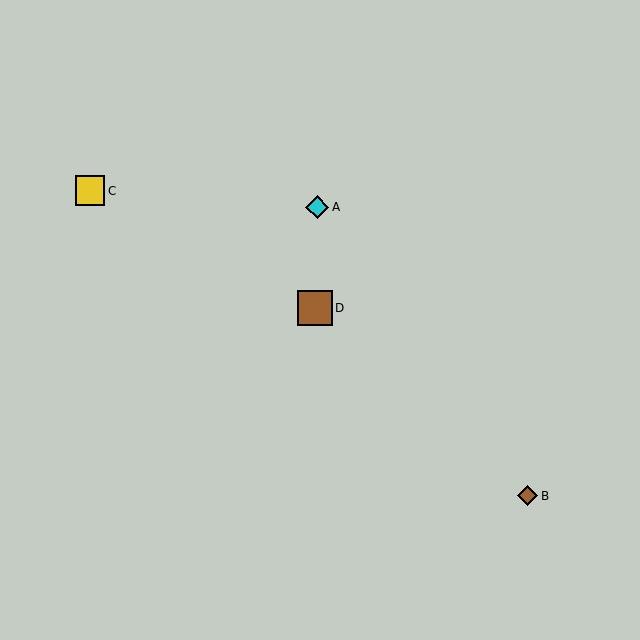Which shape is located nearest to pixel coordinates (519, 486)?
The brown diamond (labeled B) at (528, 496) is nearest to that location.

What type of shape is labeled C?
Shape C is a yellow square.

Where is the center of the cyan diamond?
The center of the cyan diamond is at (317, 207).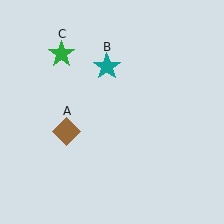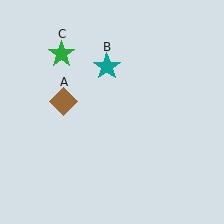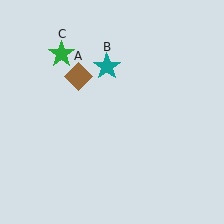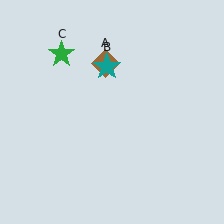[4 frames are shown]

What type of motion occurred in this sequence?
The brown diamond (object A) rotated clockwise around the center of the scene.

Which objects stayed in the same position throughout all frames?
Teal star (object B) and green star (object C) remained stationary.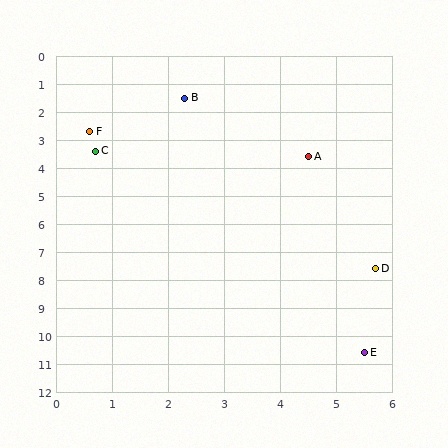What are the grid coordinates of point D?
Point D is at approximately (5.7, 7.6).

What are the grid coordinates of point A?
Point A is at approximately (4.5, 3.6).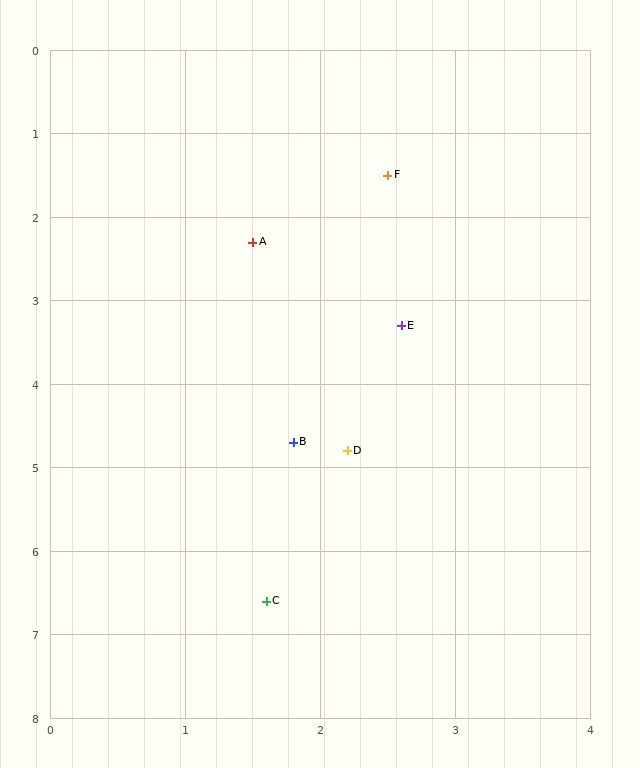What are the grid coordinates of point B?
Point B is at approximately (1.8, 4.7).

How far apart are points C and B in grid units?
Points C and B are about 1.9 grid units apart.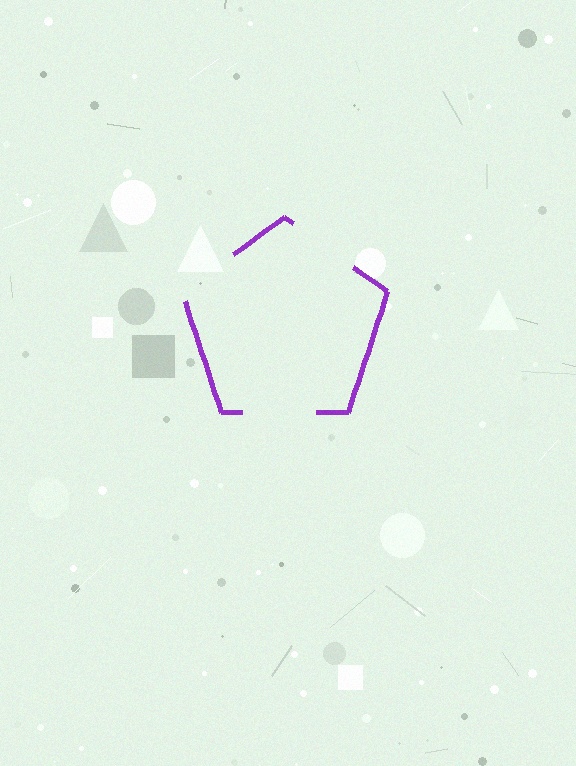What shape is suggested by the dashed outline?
The dashed outline suggests a pentagon.